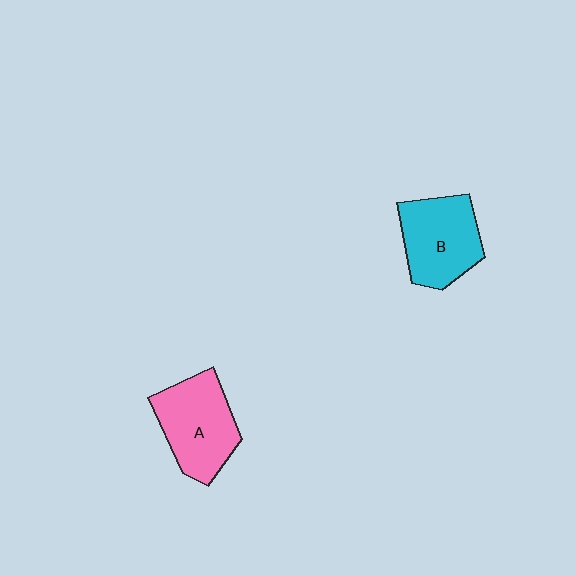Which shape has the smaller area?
Shape B (cyan).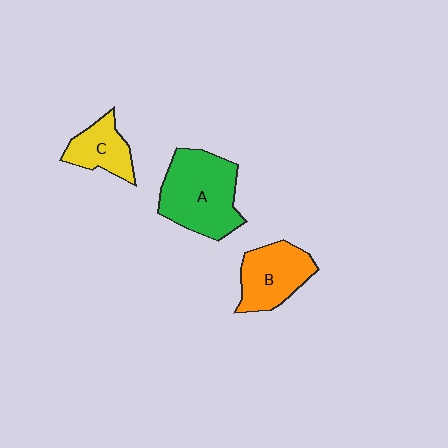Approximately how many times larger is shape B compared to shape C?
Approximately 1.4 times.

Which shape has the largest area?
Shape A (green).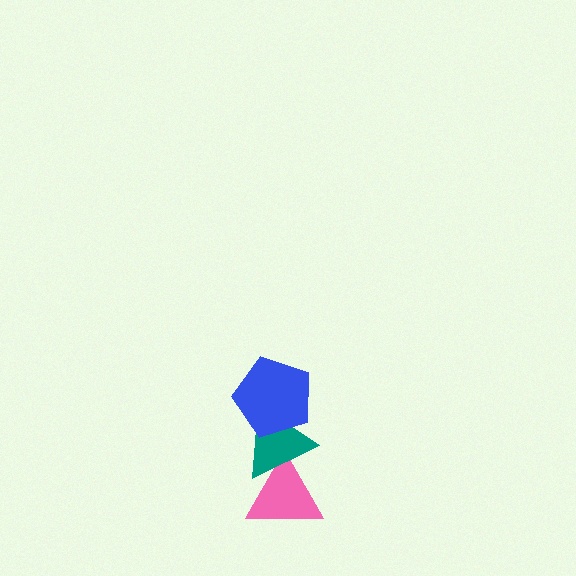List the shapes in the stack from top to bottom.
From top to bottom: the blue pentagon, the teal triangle, the pink triangle.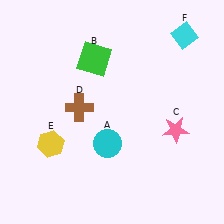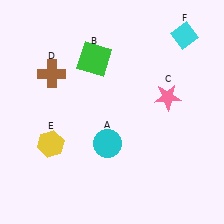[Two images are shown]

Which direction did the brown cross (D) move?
The brown cross (D) moved up.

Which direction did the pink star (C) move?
The pink star (C) moved up.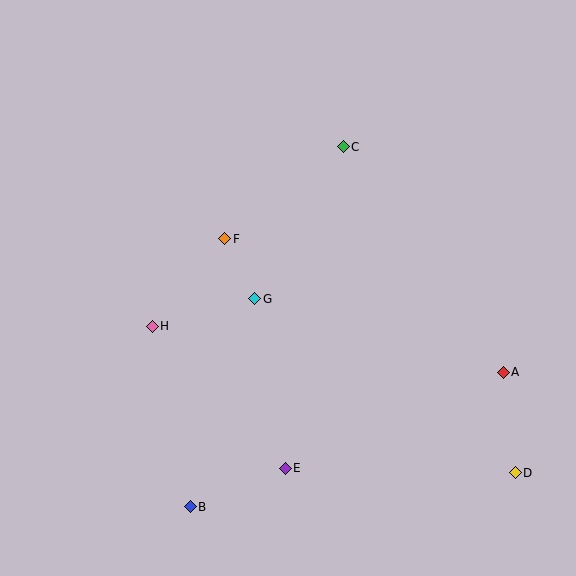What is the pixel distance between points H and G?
The distance between H and G is 106 pixels.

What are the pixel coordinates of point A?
Point A is at (503, 372).